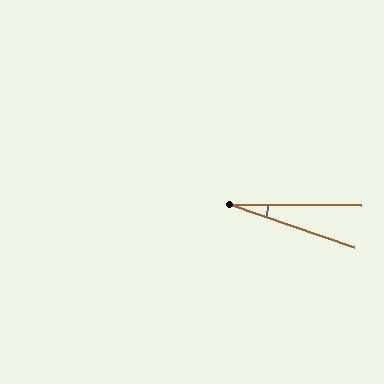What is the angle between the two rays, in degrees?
Approximately 19 degrees.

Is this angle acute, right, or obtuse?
It is acute.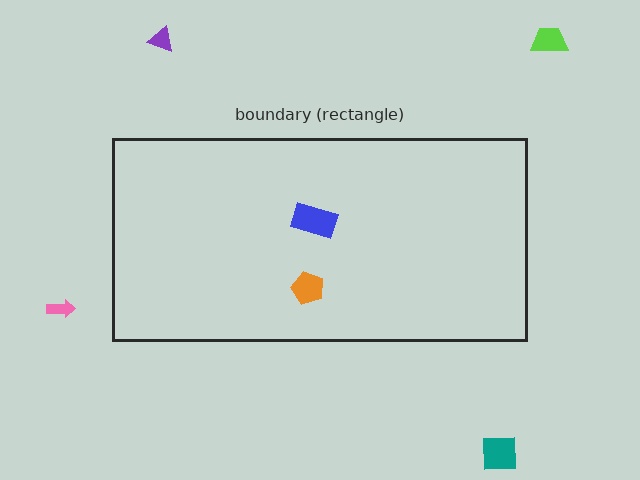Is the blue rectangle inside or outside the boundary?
Inside.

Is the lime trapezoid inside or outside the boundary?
Outside.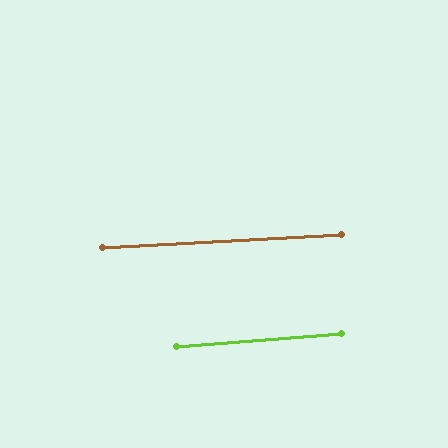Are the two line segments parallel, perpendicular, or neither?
Parallel — their directions differ by only 1.4°.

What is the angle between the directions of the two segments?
Approximately 1 degree.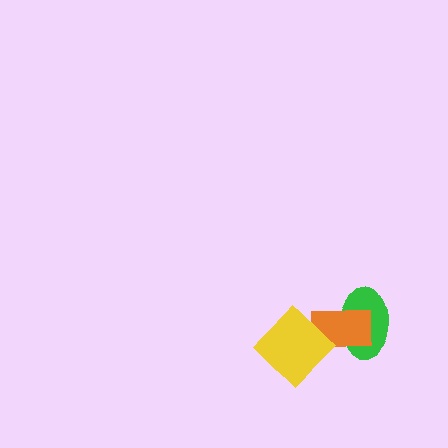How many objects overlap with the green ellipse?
1 object overlaps with the green ellipse.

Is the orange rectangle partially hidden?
Yes, it is partially covered by another shape.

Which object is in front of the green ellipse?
The orange rectangle is in front of the green ellipse.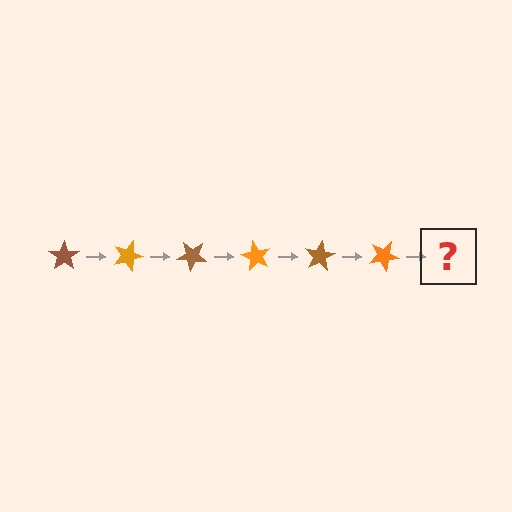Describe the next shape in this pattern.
It should be a brown star, rotated 120 degrees from the start.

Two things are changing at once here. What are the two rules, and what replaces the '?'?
The two rules are that it rotates 20 degrees each step and the color cycles through brown and orange. The '?' should be a brown star, rotated 120 degrees from the start.